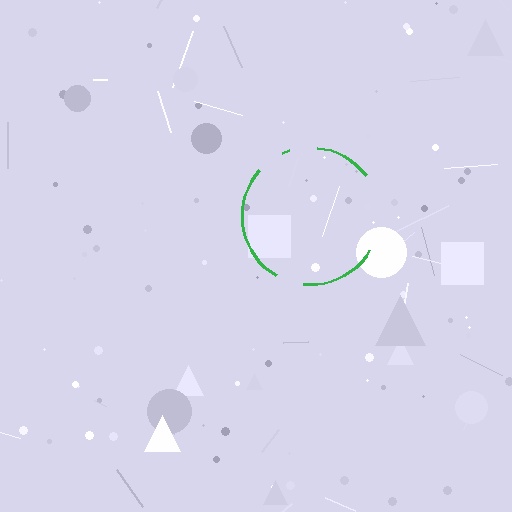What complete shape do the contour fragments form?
The contour fragments form a circle.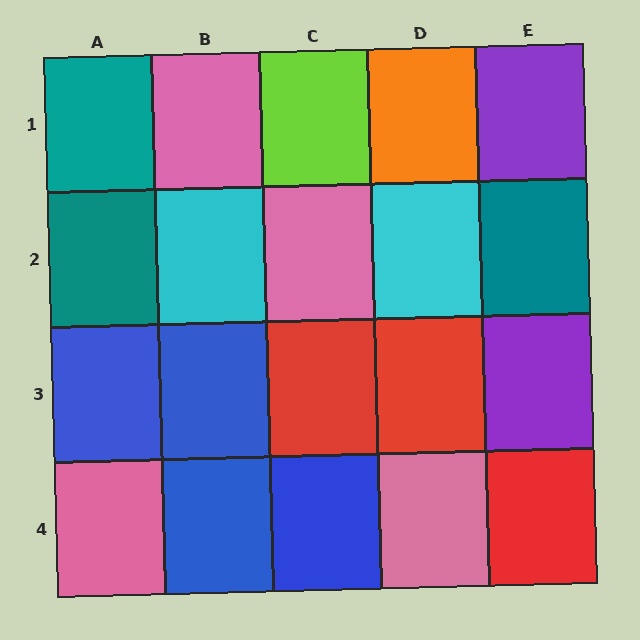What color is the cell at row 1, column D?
Orange.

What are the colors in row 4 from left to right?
Pink, blue, blue, pink, red.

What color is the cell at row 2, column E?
Teal.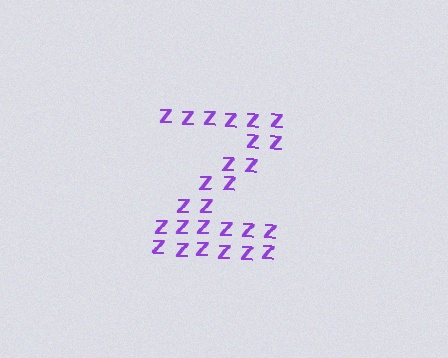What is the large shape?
The large shape is the letter Z.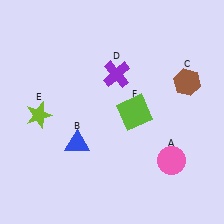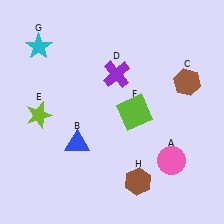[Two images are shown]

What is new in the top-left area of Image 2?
A cyan star (G) was added in the top-left area of Image 2.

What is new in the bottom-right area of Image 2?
A brown hexagon (H) was added in the bottom-right area of Image 2.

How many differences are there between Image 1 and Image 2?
There are 2 differences between the two images.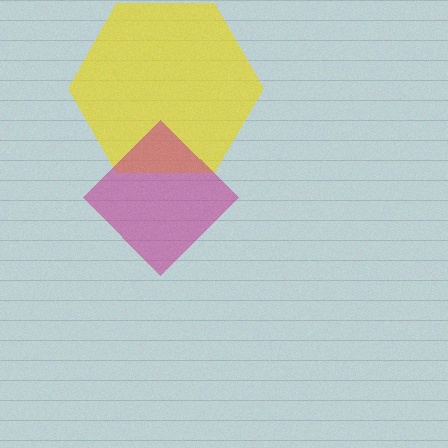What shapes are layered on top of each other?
The layered shapes are: a yellow hexagon, a magenta diamond.